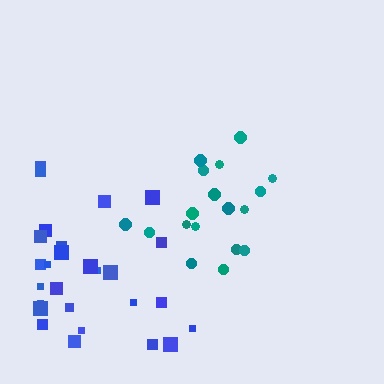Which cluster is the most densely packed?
Teal.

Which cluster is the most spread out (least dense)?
Blue.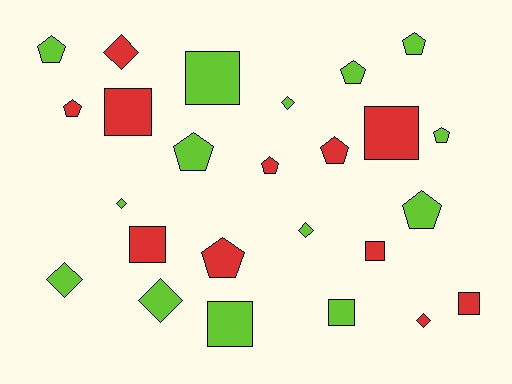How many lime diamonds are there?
There are 5 lime diamonds.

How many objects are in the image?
There are 25 objects.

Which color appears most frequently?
Lime, with 14 objects.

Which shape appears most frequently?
Pentagon, with 10 objects.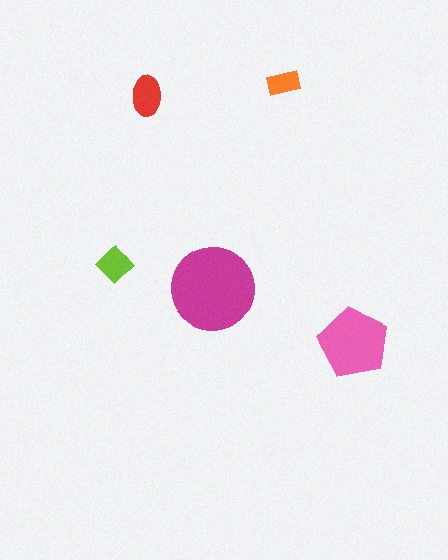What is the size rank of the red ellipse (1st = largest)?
3rd.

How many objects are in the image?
There are 5 objects in the image.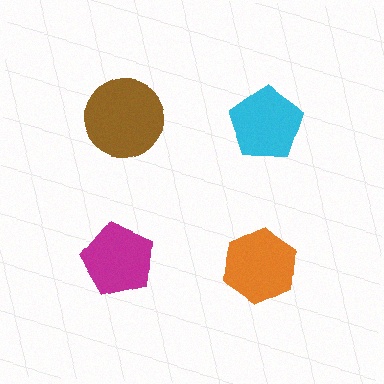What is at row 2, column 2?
An orange hexagon.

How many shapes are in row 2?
2 shapes.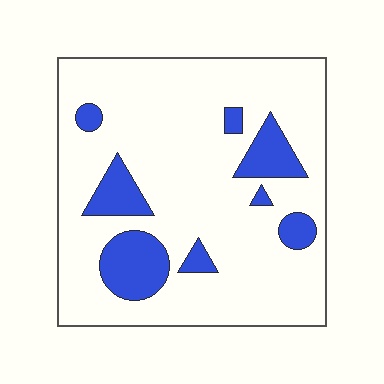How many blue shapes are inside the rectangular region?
8.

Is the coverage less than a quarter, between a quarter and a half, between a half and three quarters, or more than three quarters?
Less than a quarter.